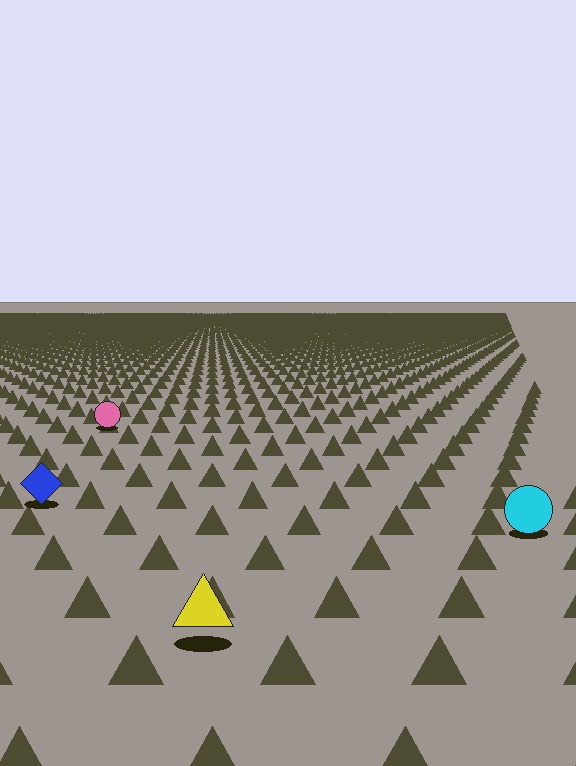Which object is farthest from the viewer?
The pink circle is farthest from the viewer. It appears smaller and the ground texture around it is denser.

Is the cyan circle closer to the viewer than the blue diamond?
Yes. The cyan circle is closer — you can tell from the texture gradient: the ground texture is coarser near it.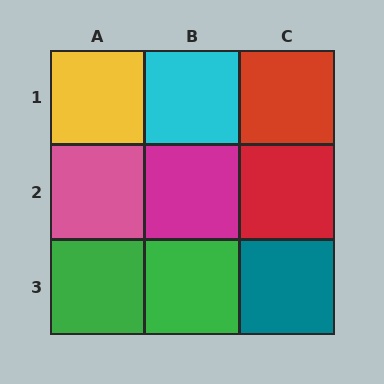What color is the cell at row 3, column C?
Teal.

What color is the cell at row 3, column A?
Green.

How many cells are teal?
1 cell is teal.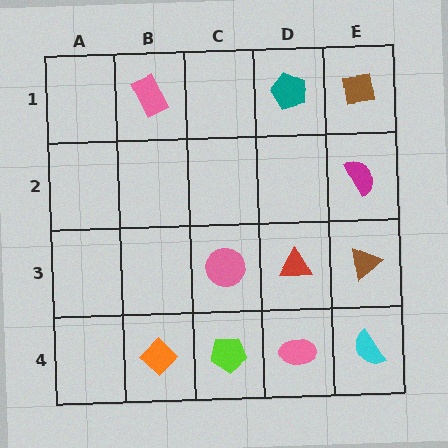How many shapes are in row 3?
3 shapes.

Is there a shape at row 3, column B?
No, that cell is empty.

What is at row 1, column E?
A brown square.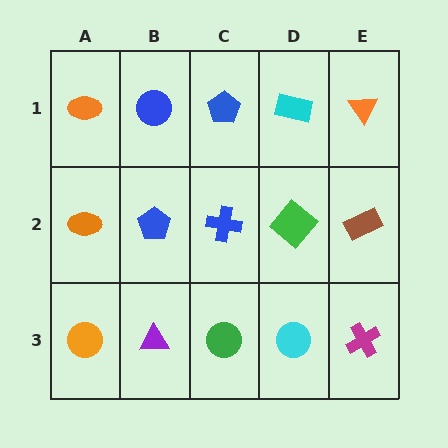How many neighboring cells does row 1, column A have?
2.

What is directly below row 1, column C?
A blue cross.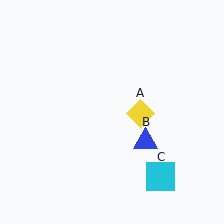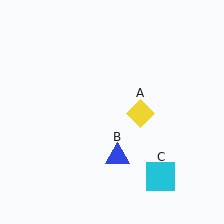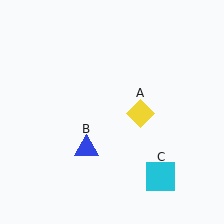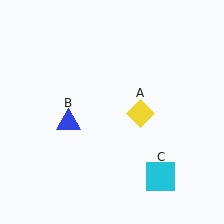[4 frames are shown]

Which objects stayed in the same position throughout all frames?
Yellow diamond (object A) and cyan square (object C) remained stationary.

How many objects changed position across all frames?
1 object changed position: blue triangle (object B).